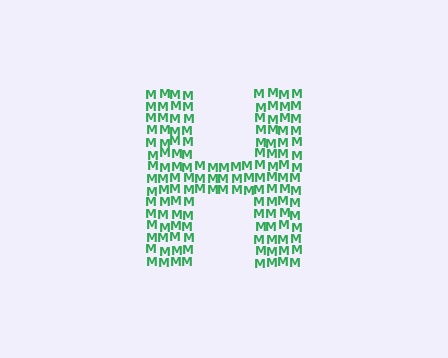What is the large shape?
The large shape is the letter H.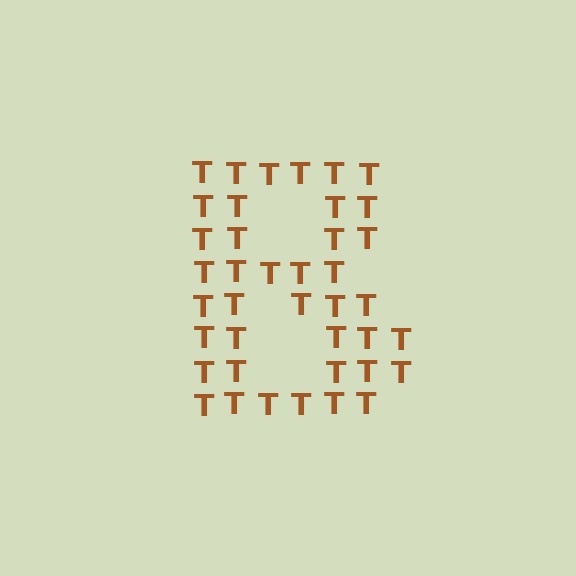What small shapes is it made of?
It is made of small letter T's.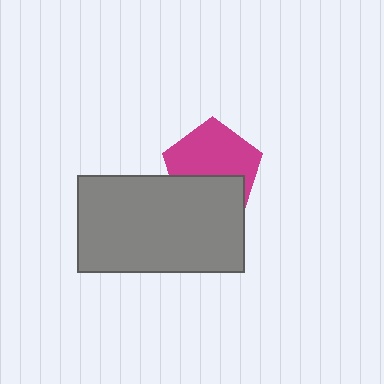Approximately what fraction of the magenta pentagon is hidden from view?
Roughly 39% of the magenta pentagon is hidden behind the gray rectangle.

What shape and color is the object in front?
The object in front is a gray rectangle.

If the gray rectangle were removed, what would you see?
You would see the complete magenta pentagon.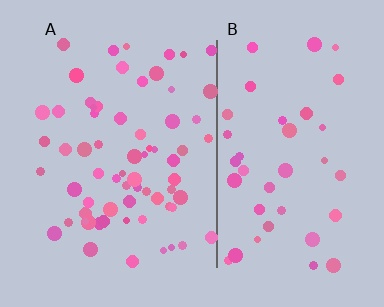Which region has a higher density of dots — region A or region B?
A (the left).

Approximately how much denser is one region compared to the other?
Approximately 1.6× — region A over region B.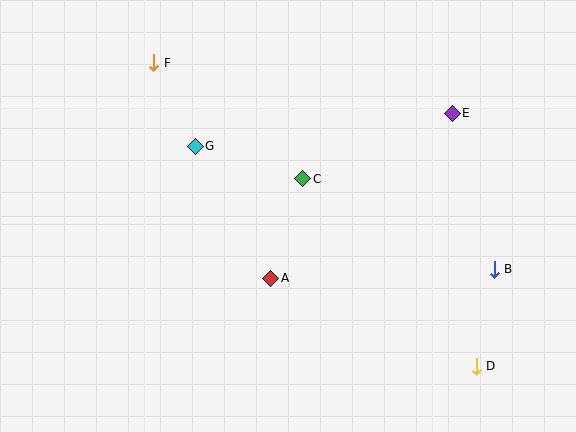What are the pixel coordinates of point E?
Point E is at (452, 113).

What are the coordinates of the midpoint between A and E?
The midpoint between A and E is at (362, 196).